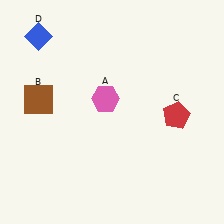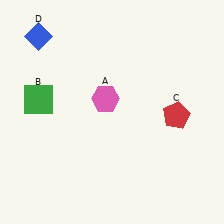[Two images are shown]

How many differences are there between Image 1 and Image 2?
There is 1 difference between the two images.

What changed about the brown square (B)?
In Image 1, B is brown. In Image 2, it changed to green.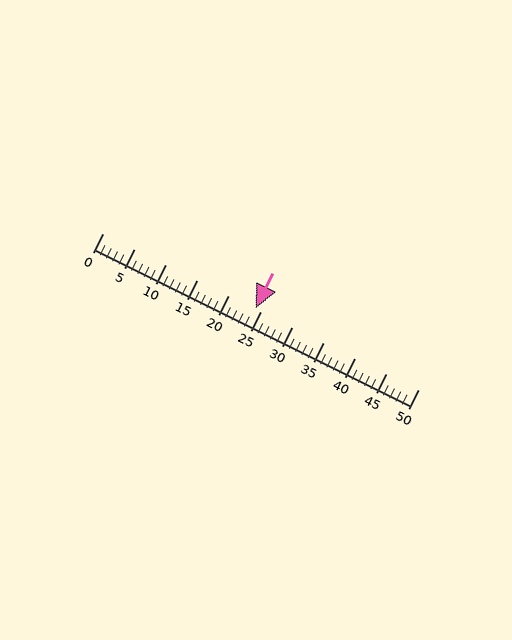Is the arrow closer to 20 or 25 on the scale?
The arrow is closer to 25.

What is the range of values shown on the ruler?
The ruler shows values from 0 to 50.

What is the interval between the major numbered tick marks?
The major tick marks are spaced 5 units apart.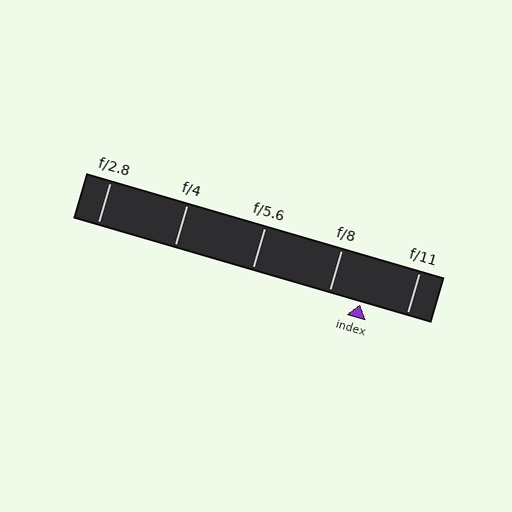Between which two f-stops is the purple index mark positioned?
The index mark is between f/8 and f/11.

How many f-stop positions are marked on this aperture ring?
There are 5 f-stop positions marked.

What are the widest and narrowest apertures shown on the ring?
The widest aperture shown is f/2.8 and the narrowest is f/11.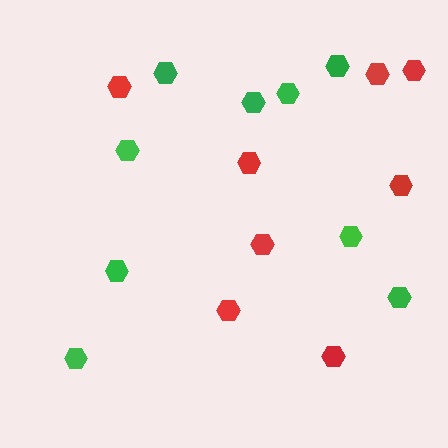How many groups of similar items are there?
There are 2 groups: one group of green hexagons (9) and one group of red hexagons (8).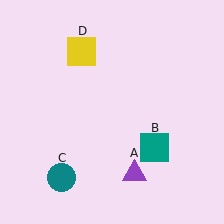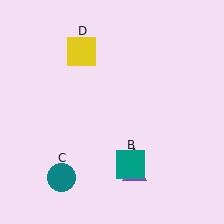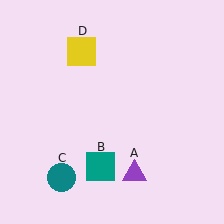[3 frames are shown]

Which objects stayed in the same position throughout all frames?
Purple triangle (object A) and teal circle (object C) and yellow square (object D) remained stationary.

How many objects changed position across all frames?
1 object changed position: teal square (object B).